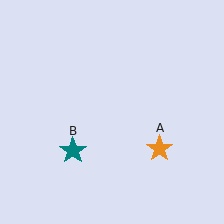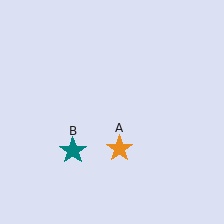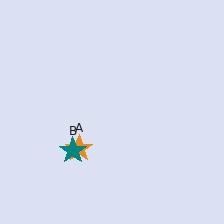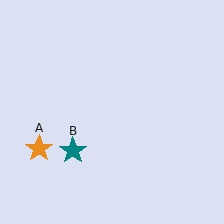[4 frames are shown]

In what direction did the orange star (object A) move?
The orange star (object A) moved left.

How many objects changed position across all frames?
1 object changed position: orange star (object A).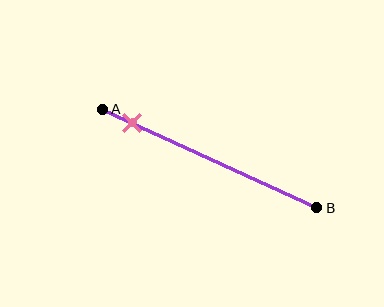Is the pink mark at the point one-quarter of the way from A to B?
No, the mark is at about 15% from A, not at the 25% one-quarter point.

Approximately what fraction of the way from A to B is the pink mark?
The pink mark is approximately 15% of the way from A to B.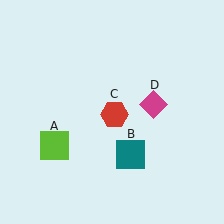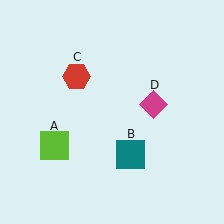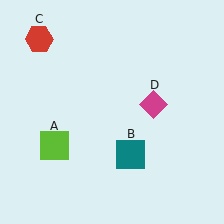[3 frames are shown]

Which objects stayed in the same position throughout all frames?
Lime square (object A) and teal square (object B) and magenta diamond (object D) remained stationary.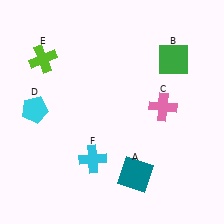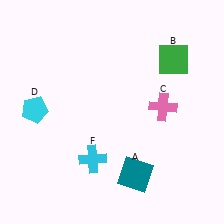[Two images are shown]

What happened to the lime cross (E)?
The lime cross (E) was removed in Image 2. It was in the top-left area of Image 1.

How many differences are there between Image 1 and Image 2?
There is 1 difference between the two images.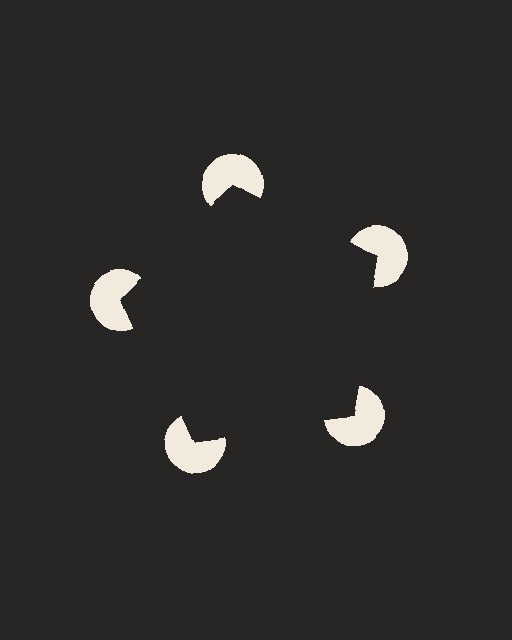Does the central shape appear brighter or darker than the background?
It typically appears slightly darker than the background, even though no actual brightness change is drawn.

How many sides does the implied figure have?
5 sides.